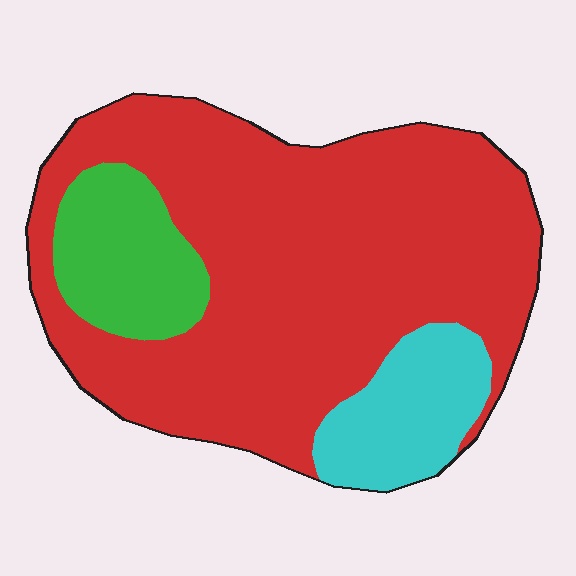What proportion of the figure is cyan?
Cyan takes up less than a quarter of the figure.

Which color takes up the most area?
Red, at roughly 75%.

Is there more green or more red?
Red.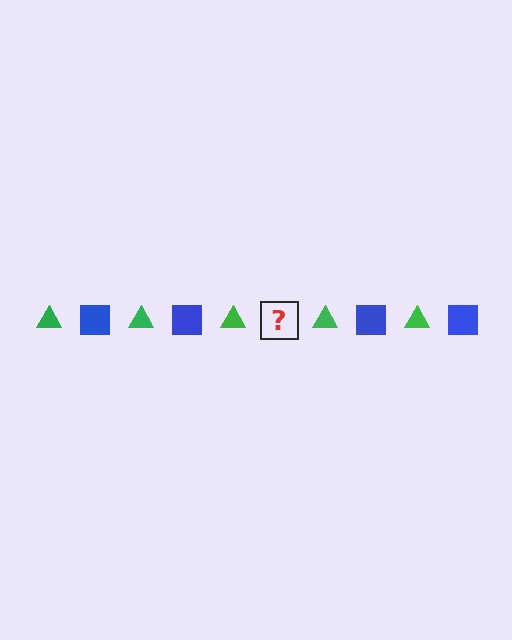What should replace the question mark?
The question mark should be replaced with a blue square.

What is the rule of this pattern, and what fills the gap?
The rule is that the pattern alternates between green triangle and blue square. The gap should be filled with a blue square.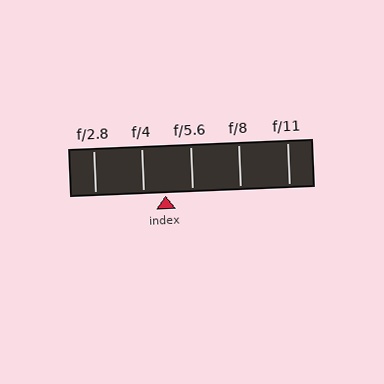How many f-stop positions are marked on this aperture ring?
There are 5 f-stop positions marked.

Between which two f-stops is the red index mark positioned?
The index mark is between f/4 and f/5.6.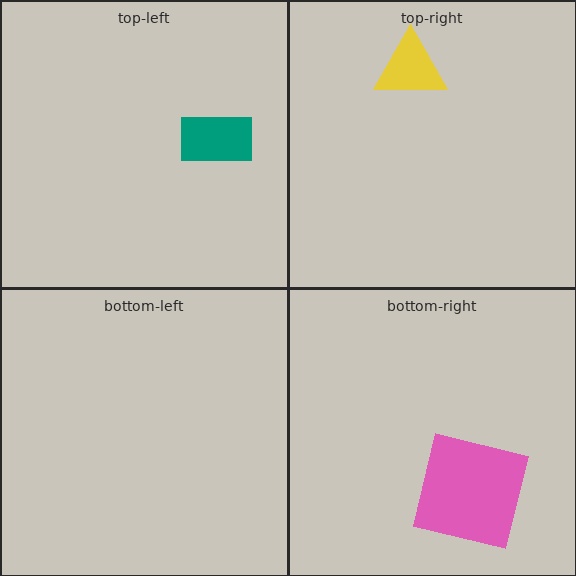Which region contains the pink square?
The bottom-right region.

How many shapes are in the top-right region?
1.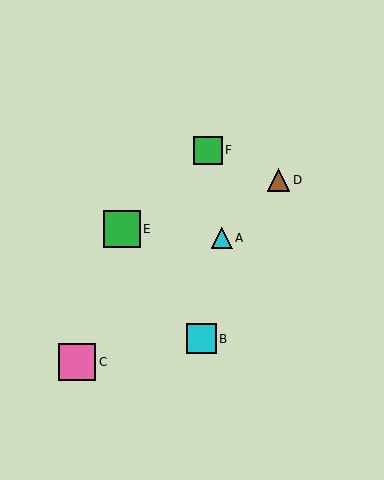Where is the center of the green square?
The center of the green square is at (122, 229).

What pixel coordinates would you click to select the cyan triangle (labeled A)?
Click at (222, 238) to select the cyan triangle A.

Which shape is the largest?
The pink square (labeled C) is the largest.